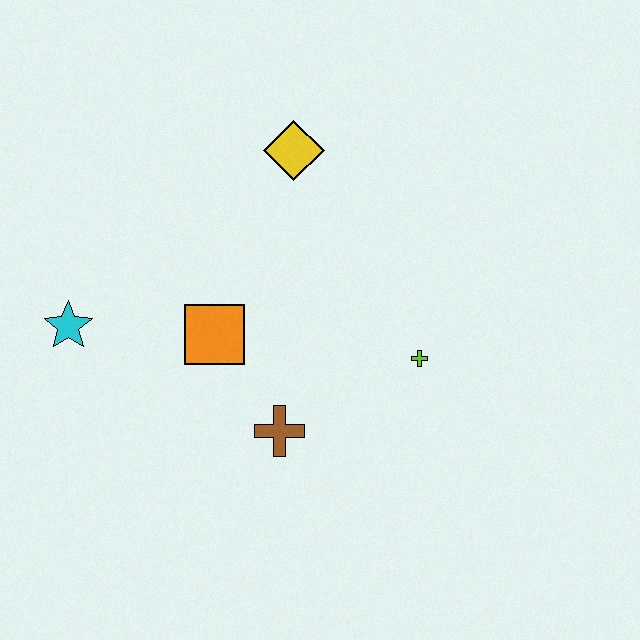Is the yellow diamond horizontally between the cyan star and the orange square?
No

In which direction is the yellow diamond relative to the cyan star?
The yellow diamond is to the right of the cyan star.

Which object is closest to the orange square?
The brown cross is closest to the orange square.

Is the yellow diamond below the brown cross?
No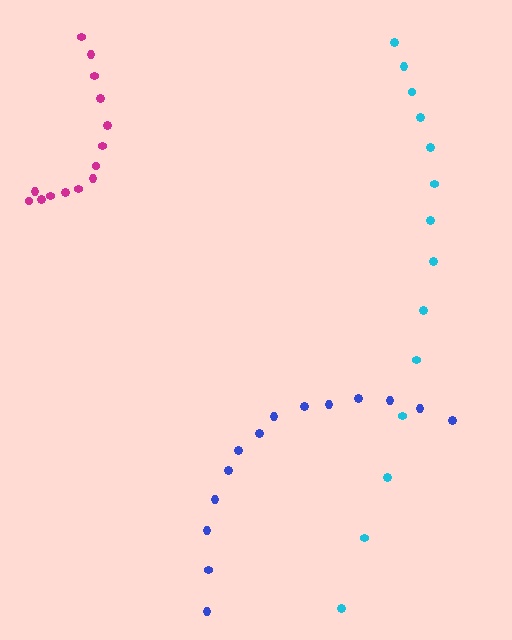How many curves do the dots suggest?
There are 3 distinct paths.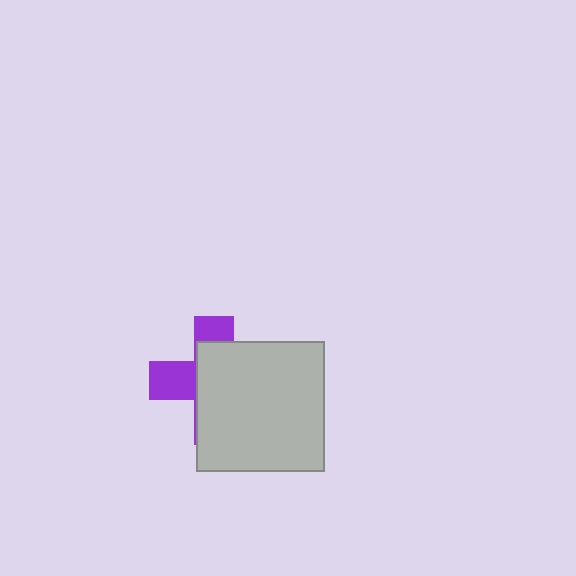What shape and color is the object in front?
The object in front is a light gray rectangle.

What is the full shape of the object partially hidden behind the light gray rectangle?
The partially hidden object is a purple cross.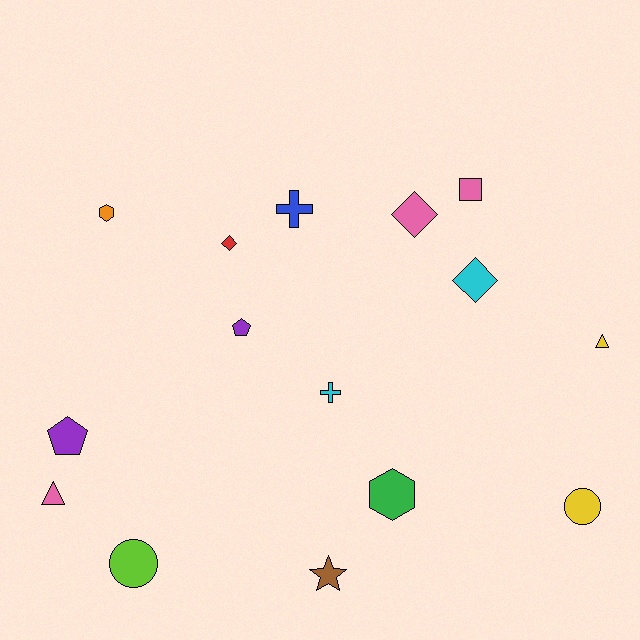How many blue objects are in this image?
There is 1 blue object.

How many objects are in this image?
There are 15 objects.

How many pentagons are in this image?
There are 2 pentagons.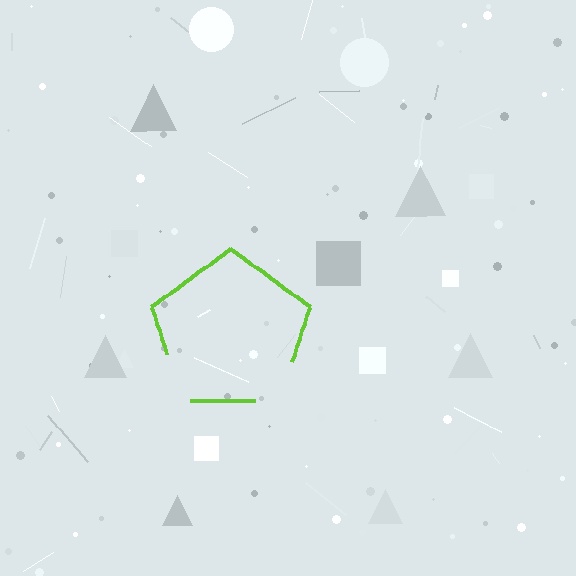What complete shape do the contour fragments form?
The contour fragments form a pentagon.